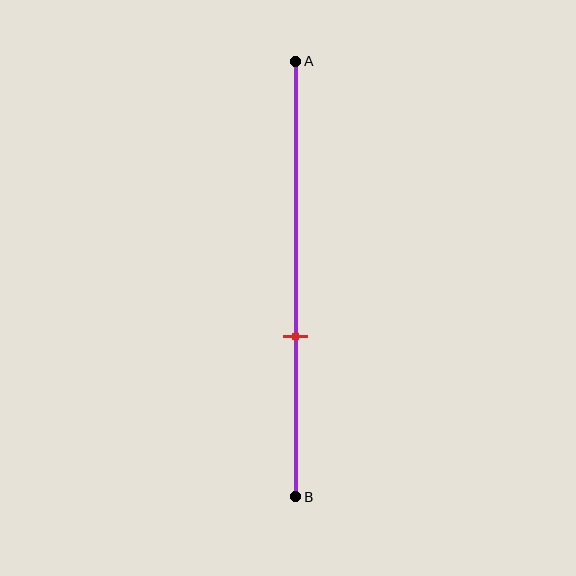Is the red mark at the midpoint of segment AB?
No, the mark is at about 65% from A, not at the 50% midpoint.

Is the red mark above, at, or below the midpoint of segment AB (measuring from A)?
The red mark is below the midpoint of segment AB.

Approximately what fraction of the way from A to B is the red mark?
The red mark is approximately 65% of the way from A to B.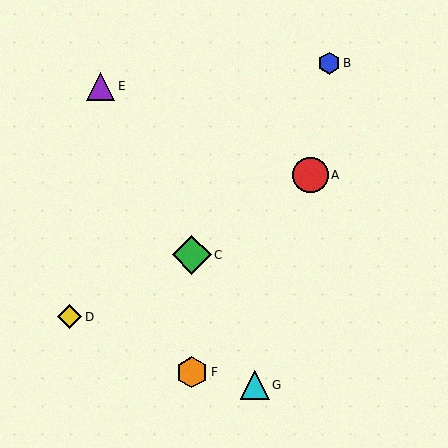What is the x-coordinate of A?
Object A is at x≈311.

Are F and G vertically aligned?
No, F is at x≈192 and G is at x≈255.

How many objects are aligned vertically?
2 objects (C, F) are aligned vertically.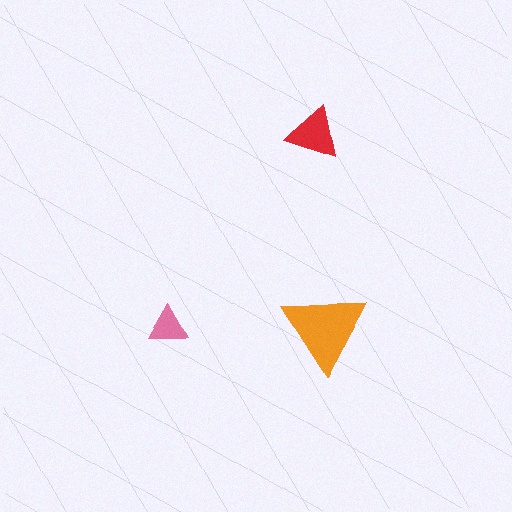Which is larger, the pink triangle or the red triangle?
The red one.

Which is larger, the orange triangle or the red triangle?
The orange one.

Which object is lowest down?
The orange triangle is bottommost.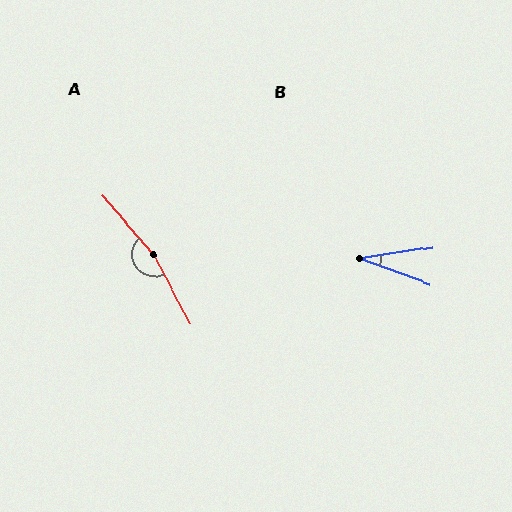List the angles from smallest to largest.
B (29°), A (167°).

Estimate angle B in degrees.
Approximately 29 degrees.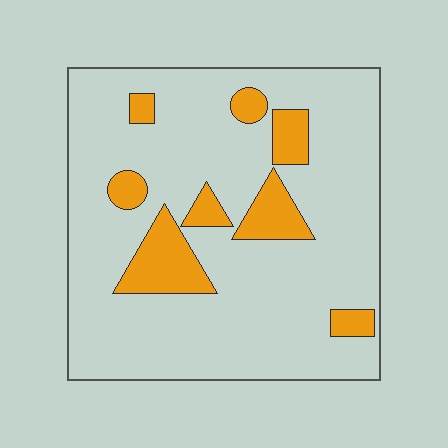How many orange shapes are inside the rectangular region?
8.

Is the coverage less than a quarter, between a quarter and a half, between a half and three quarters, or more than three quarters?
Less than a quarter.